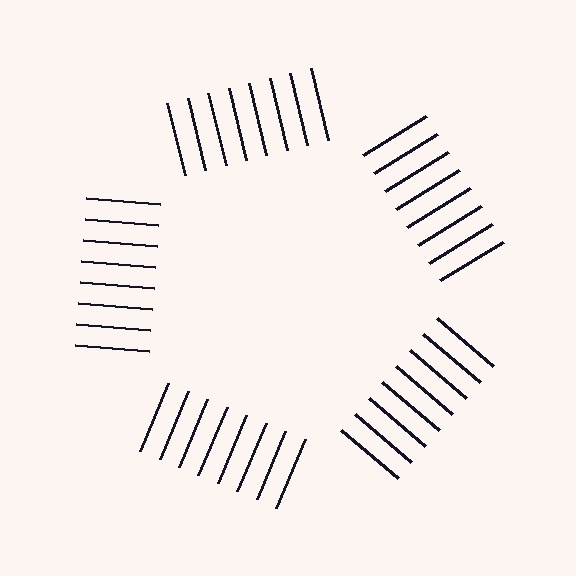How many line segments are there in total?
40 — 8 along each of the 5 edges.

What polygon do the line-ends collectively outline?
An illusory pentagon — the line segments terminate on its edges but no continuous stroke is drawn.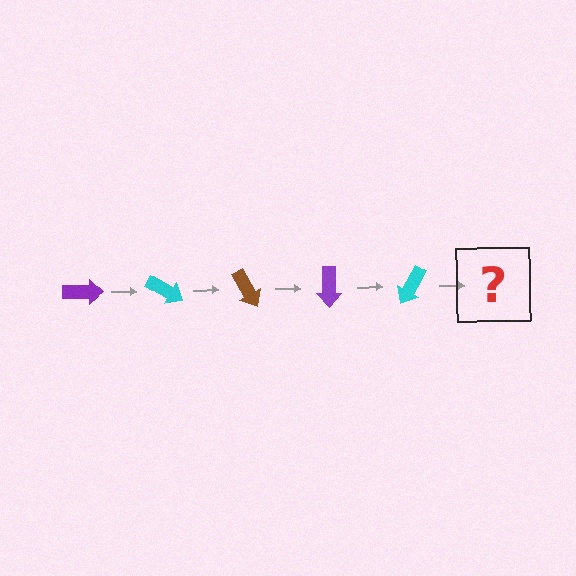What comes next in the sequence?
The next element should be a brown arrow, rotated 150 degrees from the start.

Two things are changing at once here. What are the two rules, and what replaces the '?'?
The two rules are that it rotates 30 degrees each step and the color cycles through purple, cyan, and brown. The '?' should be a brown arrow, rotated 150 degrees from the start.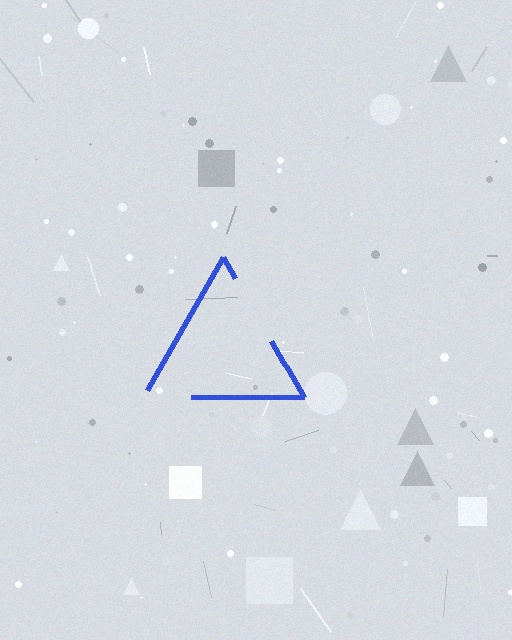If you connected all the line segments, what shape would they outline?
They would outline a triangle.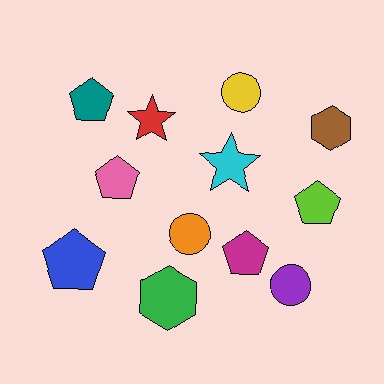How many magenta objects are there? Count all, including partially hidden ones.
There is 1 magenta object.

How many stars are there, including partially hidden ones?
There are 2 stars.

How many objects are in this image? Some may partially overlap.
There are 12 objects.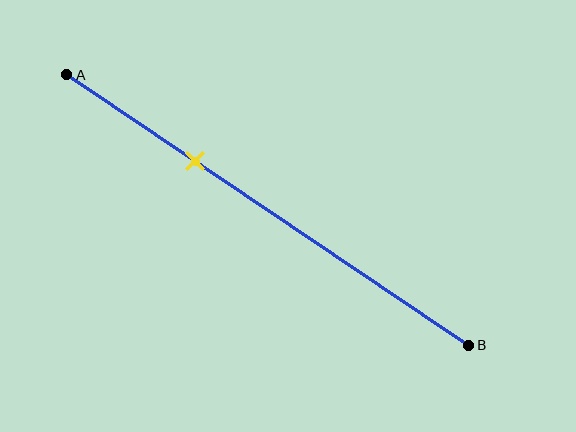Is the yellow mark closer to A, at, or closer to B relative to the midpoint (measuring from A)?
The yellow mark is closer to point A than the midpoint of segment AB.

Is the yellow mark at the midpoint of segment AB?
No, the mark is at about 30% from A, not at the 50% midpoint.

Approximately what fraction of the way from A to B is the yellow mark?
The yellow mark is approximately 30% of the way from A to B.